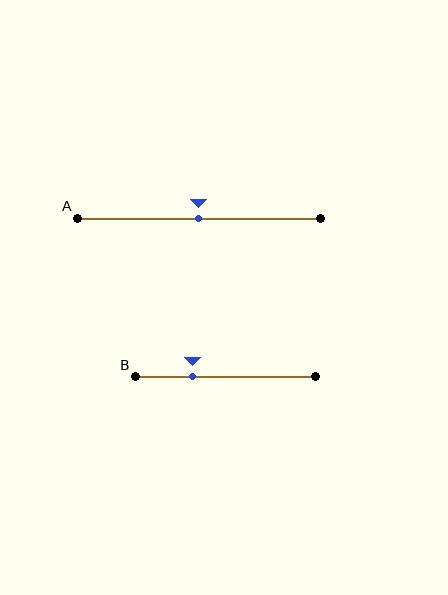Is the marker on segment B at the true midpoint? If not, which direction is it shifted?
No, the marker on segment B is shifted to the left by about 18% of the segment length.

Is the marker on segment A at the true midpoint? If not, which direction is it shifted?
Yes, the marker on segment A is at the true midpoint.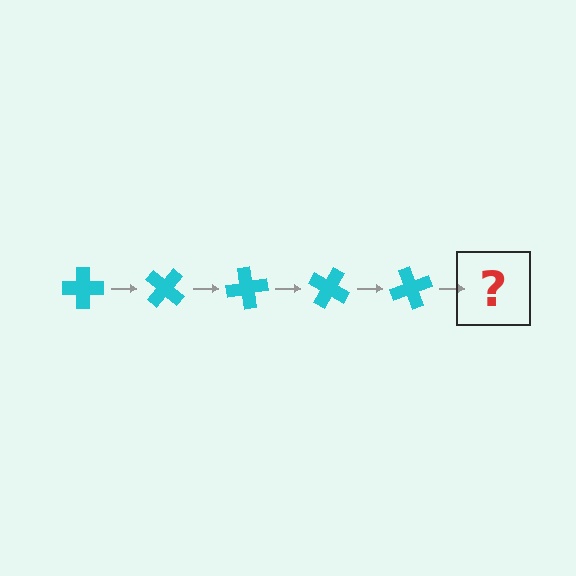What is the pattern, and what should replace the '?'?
The pattern is that the cross rotates 40 degrees each step. The '?' should be a cyan cross rotated 200 degrees.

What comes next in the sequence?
The next element should be a cyan cross rotated 200 degrees.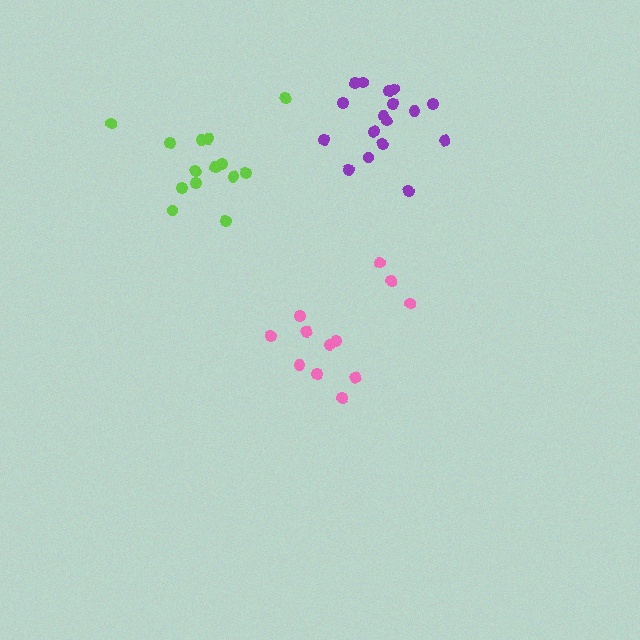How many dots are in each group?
Group 1: 14 dots, Group 2: 12 dots, Group 3: 17 dots (43 total).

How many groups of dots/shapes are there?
There are 3 groups.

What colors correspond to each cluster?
The clusters are colored: lime, pink, purple.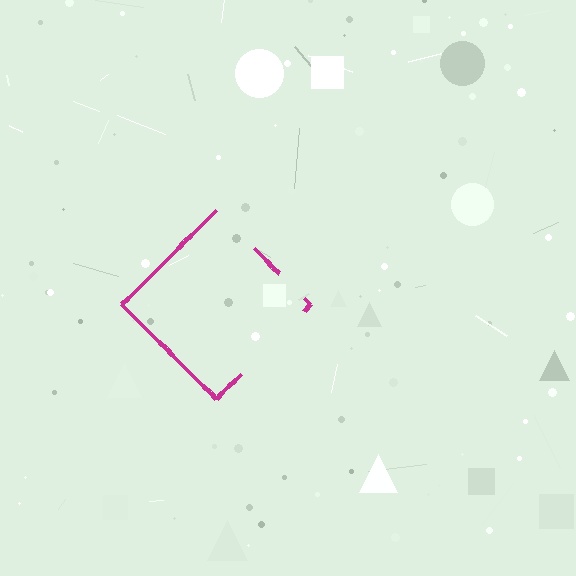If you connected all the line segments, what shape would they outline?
They would outline a diamond.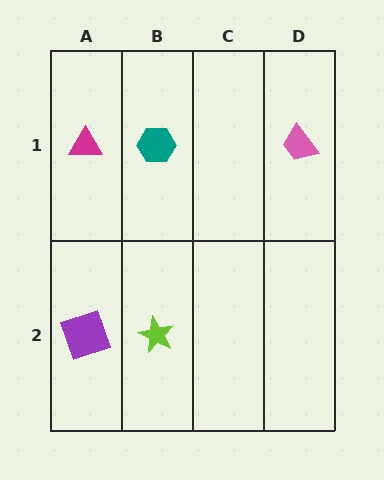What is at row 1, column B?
A teal hexagon.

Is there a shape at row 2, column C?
No, that cell is empty.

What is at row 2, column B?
A lime star.